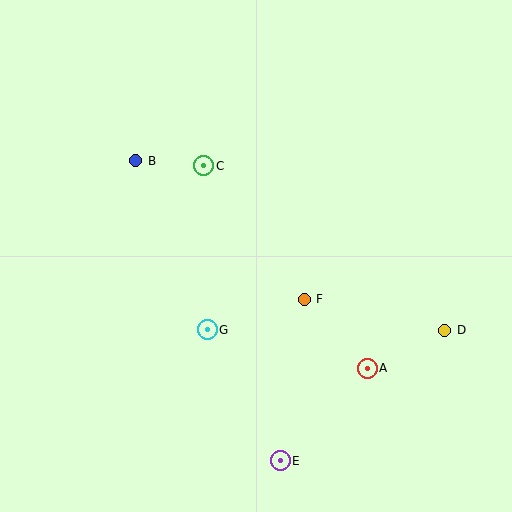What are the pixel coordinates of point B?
Point B is at (136, 161).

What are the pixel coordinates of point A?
Point A is at (367, 368).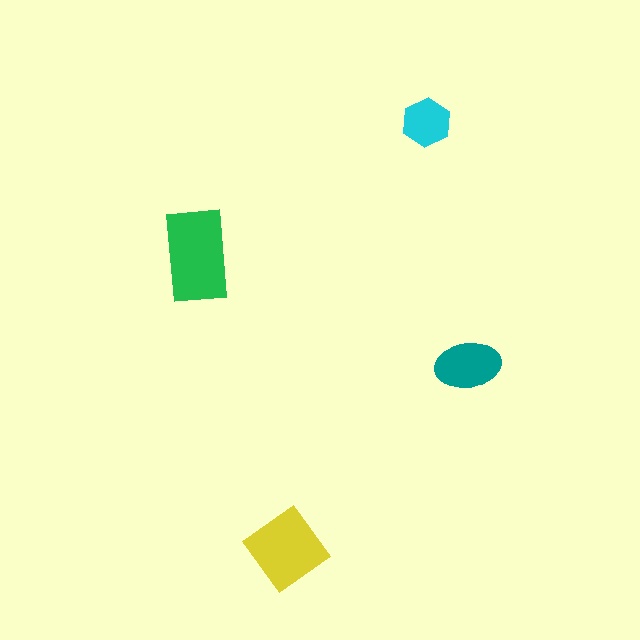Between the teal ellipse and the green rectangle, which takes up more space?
The green rectangle.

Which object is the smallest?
The cyan hexagon.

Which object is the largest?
The green rectangle.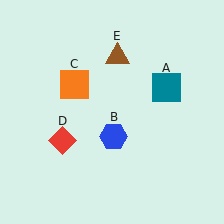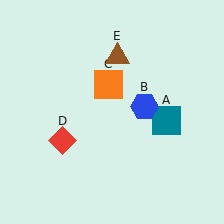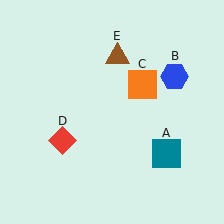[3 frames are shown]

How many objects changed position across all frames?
3 objects changed position: teal square (object A), blue hexagon (object B), orange square (object C).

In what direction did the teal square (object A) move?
The teal square (object A) moved down.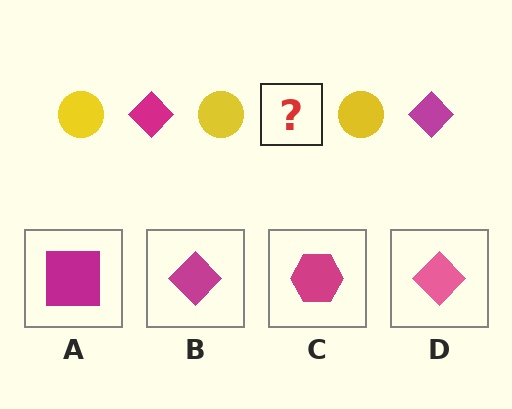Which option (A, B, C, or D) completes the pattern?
B.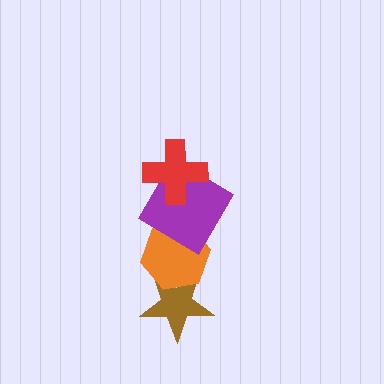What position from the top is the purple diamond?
The purple diamond is 2nd from the top.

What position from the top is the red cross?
The red cross is 1st from the top.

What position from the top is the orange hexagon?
The orange hexagon is 3rd from the top.